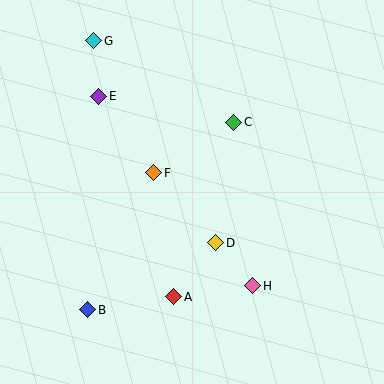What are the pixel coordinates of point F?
Point F is at (154, 173).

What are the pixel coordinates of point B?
Point B is at (88, 310).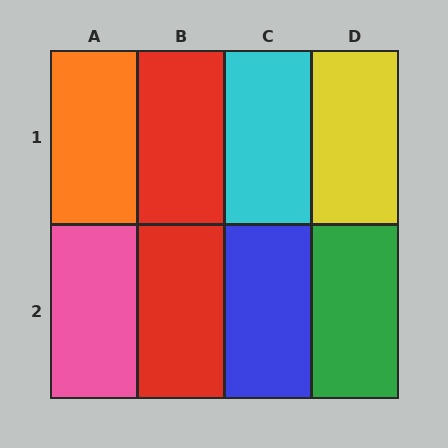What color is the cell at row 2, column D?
Green.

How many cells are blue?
1 cell is blue.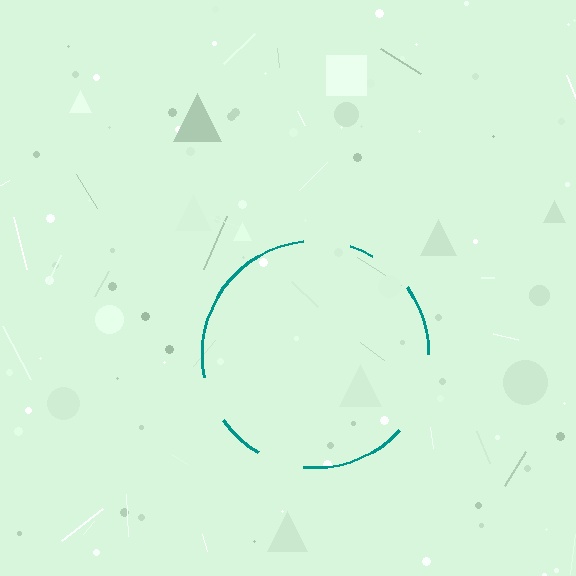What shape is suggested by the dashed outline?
The dashed outline suggests a circle.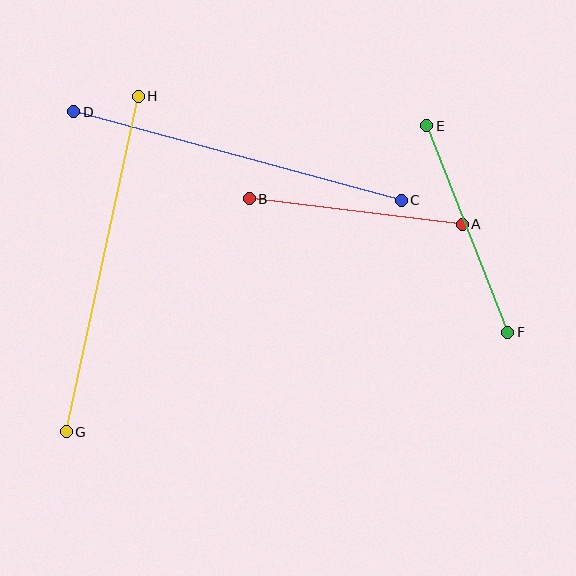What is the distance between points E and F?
The distance is approximately 222 pixels.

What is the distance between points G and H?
The distance is approximately 343 pixels.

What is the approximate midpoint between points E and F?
The midpoint is at approximately (467, 229) pixels.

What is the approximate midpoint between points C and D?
The midpoint is at approximately (237, 156) pixels.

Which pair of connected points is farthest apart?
Points G and H are farthest apart.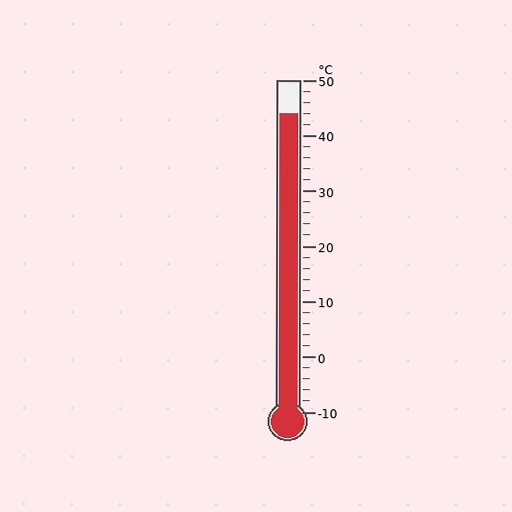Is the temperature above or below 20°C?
The temperature is above 20°C.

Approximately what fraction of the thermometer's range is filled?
The thermometer is filled to approximately 90% of its range.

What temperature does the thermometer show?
The thermometer shows approximately 44°C.